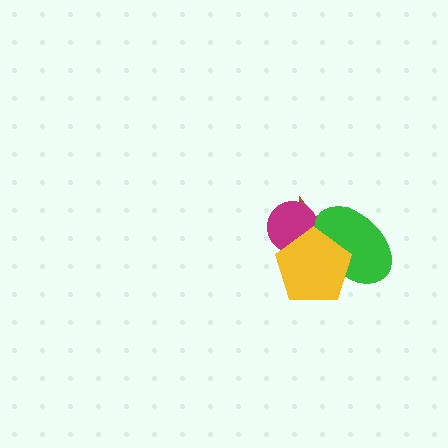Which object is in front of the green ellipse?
The yellow pentagon is in front of the green ellipse.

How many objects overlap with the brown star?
3 objects overlap with the brown star.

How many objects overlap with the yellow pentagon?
3 objects overlap with the yellow pentagon.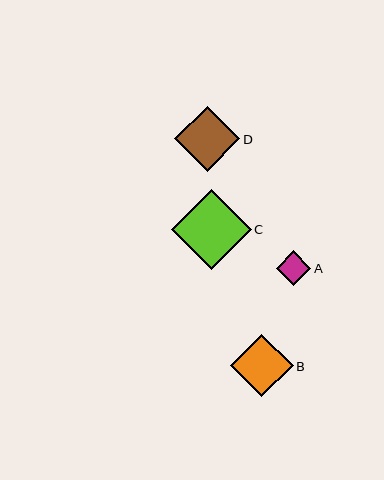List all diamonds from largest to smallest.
From largest to smallest: C, D, B, A.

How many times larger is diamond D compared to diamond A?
Diamond D is approximately 1.9 times the size of diamond A.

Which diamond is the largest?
Diamond C is the largest with a size of approximately 80 pixels.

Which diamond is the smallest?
Diamond A is the smallest with a size of approximately 34 pixels.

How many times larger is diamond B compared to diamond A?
Diamond B is approximately 1.8 times the size of diamond A.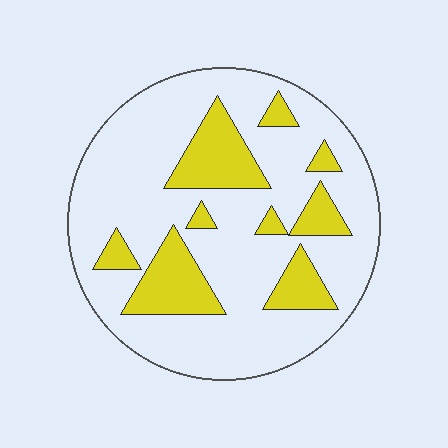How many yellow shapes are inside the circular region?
9.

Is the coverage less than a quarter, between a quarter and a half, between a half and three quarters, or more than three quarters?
Less than a quarter.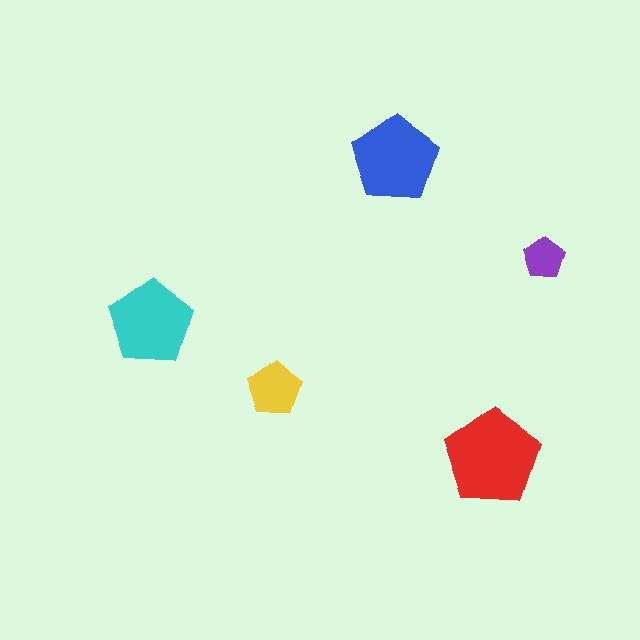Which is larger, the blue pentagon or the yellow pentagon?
The blue one.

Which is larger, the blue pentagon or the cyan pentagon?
The blue one.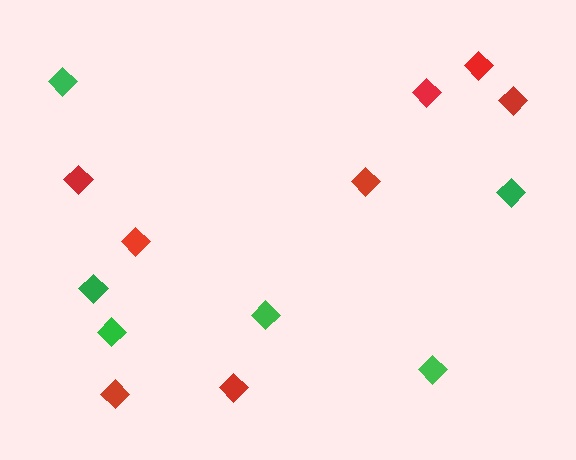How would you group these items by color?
There are 2 groups: one group of red diamonds (8) and one group of green diamonds (6).